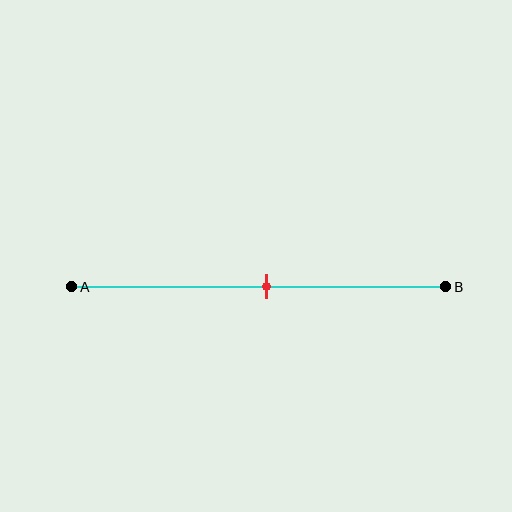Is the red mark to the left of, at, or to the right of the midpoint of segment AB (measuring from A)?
The red mark is approximately at the midpoint of segment AB.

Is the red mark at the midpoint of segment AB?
Yes, the mark is approximately at the midpoint.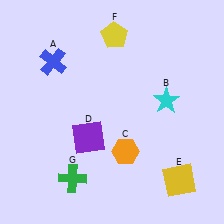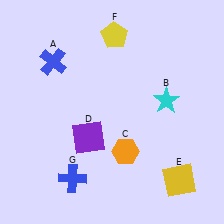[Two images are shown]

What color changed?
The cross (G) changed from green in Image 1 to blue in Image 2.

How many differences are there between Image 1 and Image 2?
There is 1 difference between the two images.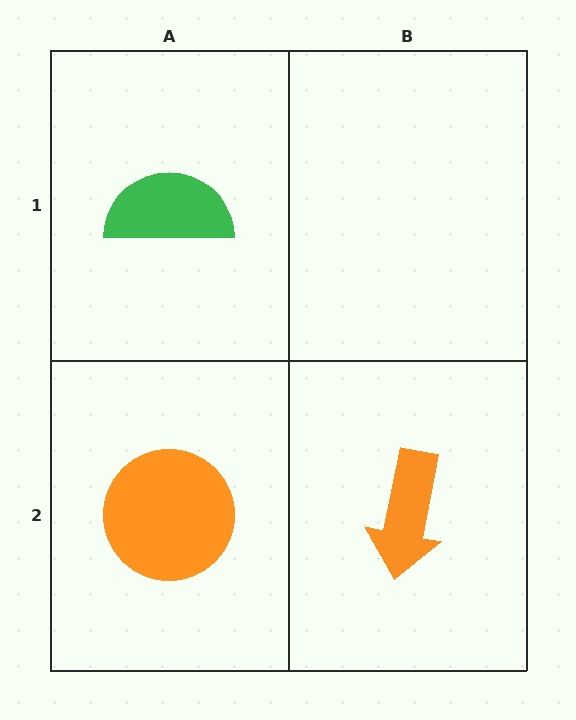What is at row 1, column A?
A green semicircle.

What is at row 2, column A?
An orange circle.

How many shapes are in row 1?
1 shape.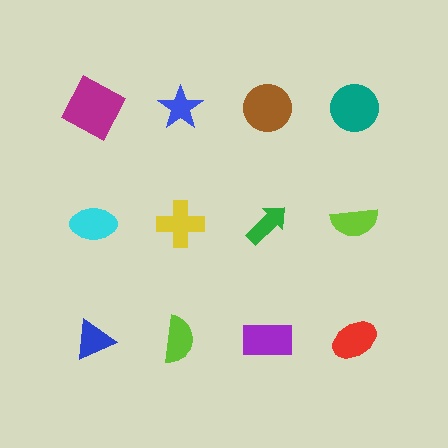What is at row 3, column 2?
A lime semicircle.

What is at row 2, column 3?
A green arrow.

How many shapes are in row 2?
4 shapes.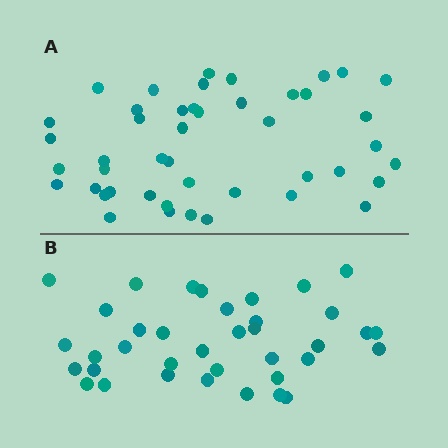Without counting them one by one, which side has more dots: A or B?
Region A (the top region) has more dots.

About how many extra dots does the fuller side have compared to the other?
Region A has roughly 8 or so more dots than region B.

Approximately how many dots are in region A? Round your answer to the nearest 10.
About 40 dots. (The exact count is 45, which rounds to 40.)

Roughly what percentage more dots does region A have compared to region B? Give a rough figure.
About 20% more.